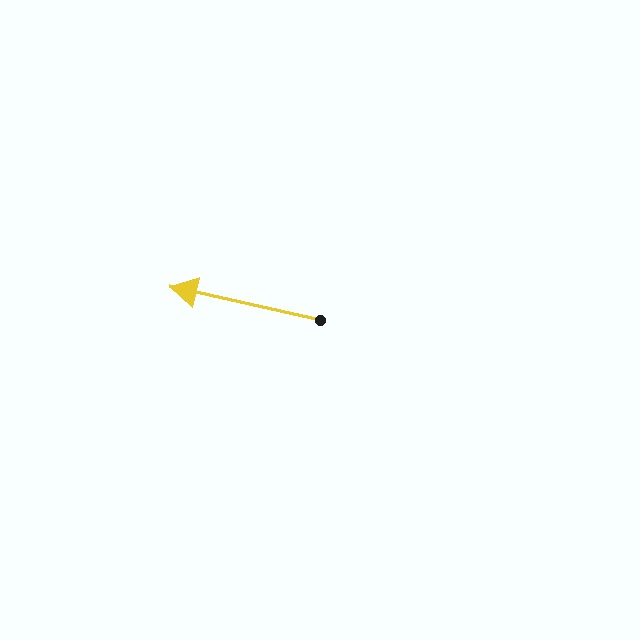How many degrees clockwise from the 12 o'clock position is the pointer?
Approximately 283 degrees.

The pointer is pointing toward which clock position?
Roughly 9 o'clock.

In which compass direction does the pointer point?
West.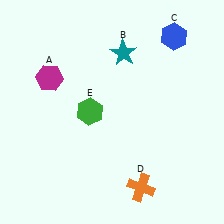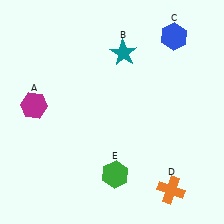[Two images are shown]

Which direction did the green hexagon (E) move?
The green hexagon (E) moved down.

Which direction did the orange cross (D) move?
The orange cross (D) moved right.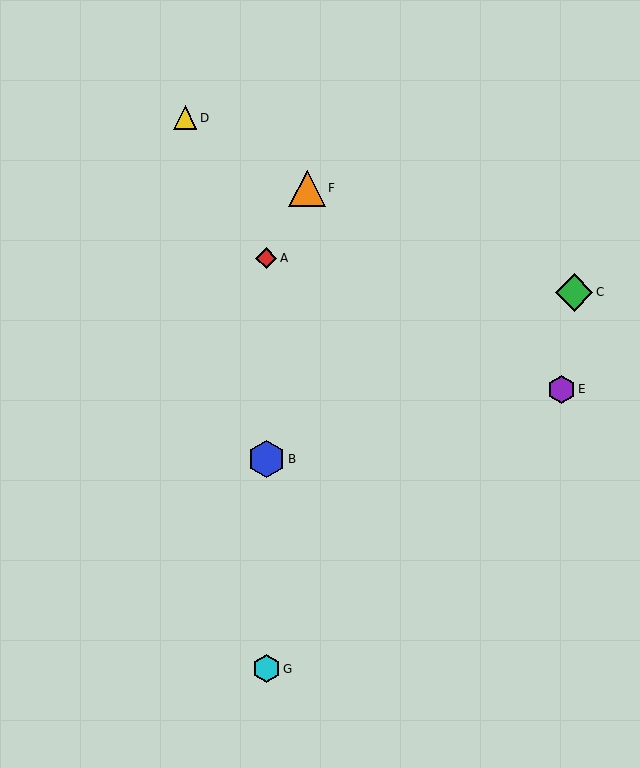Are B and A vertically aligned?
Yes, both are at x≈266.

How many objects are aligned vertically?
3 objects (A, B, G) are aligned vertically.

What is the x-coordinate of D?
Object D is at x≈185.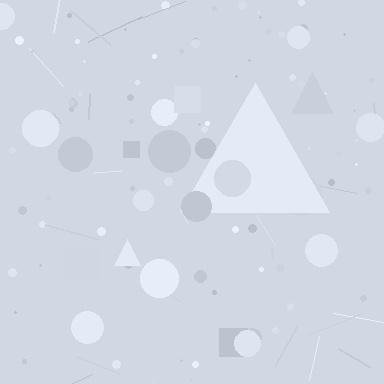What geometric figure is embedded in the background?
A triangle is embedded in the background.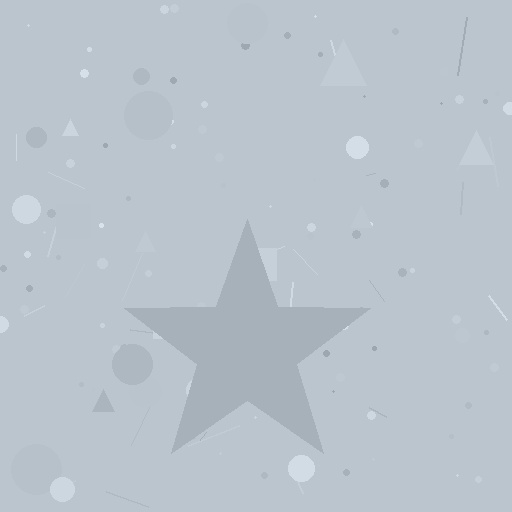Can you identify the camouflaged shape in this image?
The camouflaged shape is a star.